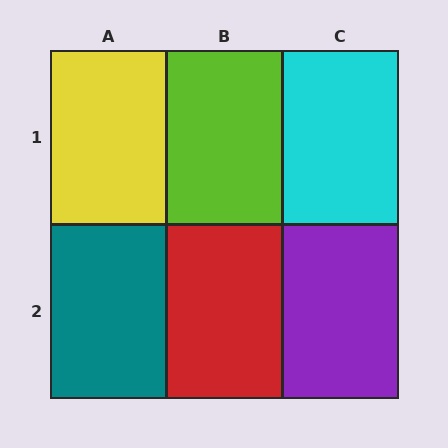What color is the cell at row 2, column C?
Purple.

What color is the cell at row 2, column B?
Red.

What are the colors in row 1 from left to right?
Yellow, lime, cyan.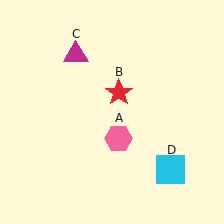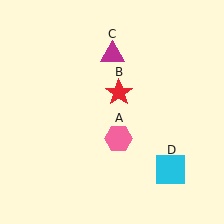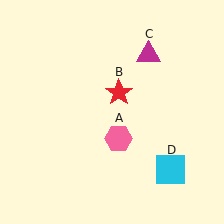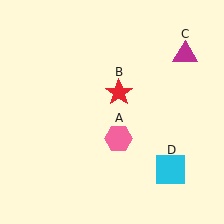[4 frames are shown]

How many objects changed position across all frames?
1 object changed position: magenta triangle (object C).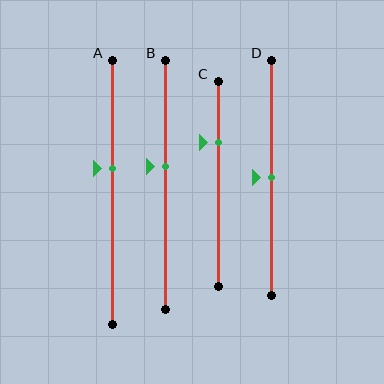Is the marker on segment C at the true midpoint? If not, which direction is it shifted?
No, the marker on segment C is shifted upward by about 20% of the segment length.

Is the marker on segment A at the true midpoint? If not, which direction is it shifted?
No, the marker on segment A is shifted upward by about 9% of the segment length.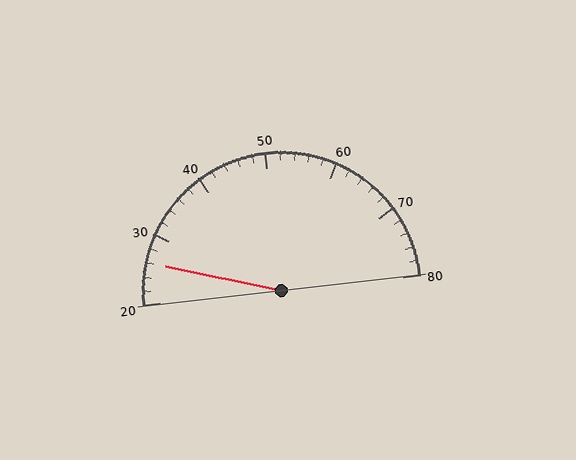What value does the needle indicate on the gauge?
The needle indicates approximately 26.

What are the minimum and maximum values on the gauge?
The gauge ranges from 20 to 80.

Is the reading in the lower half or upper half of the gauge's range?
The reading is in the lower half of the range (20 to 80).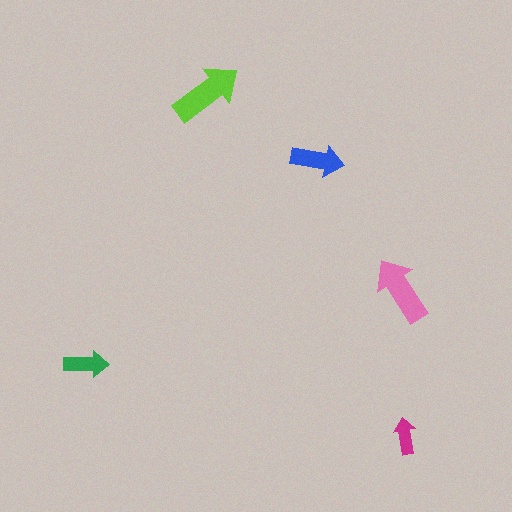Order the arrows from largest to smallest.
the lime one, the pink one, the blue one, the green one, the magenta one.